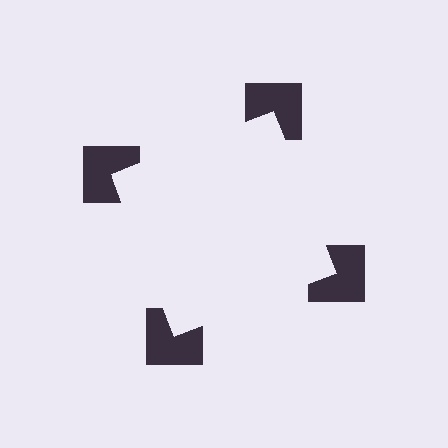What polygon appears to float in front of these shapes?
An illusory square — its edges are inferred from the aligned wedge cuts in the notched squares, not physically drawn.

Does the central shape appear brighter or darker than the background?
It typically appears slightly brighter than the background, even though no actual brightness change is drawn.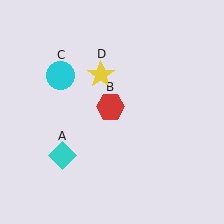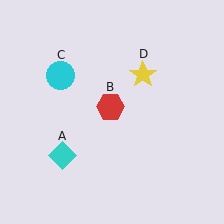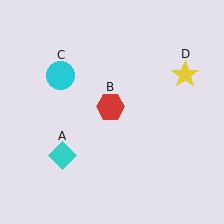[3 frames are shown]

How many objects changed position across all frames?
1 object changed position: yellow star (object D).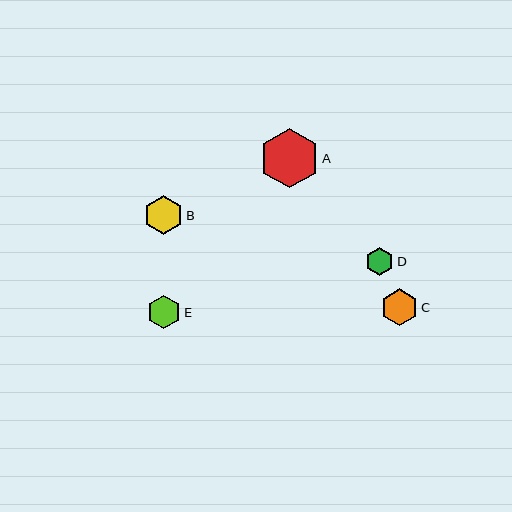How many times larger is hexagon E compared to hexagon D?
Hexagon E is approximately 1.2 times the size of hexagon D.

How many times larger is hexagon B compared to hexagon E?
Hexagon B is approximately 1.2 times the size of hexagon E.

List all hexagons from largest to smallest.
From largest to smallest: A, B, C, E, D.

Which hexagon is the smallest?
Hexagon D is the smallest with a size of approximately 28 pixels.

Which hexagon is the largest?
Hexagon A is the largest with a size of approximately 60 pixels.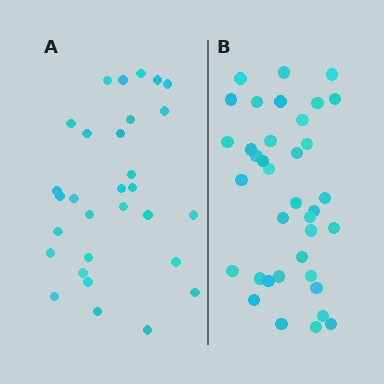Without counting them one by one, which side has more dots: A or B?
Region B (the right region) has more dots.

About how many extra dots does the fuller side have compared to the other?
Region B has roughly 8 or so more dots than region A.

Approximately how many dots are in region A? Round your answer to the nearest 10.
About 30 dots.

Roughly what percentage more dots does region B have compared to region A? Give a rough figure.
About 25% more.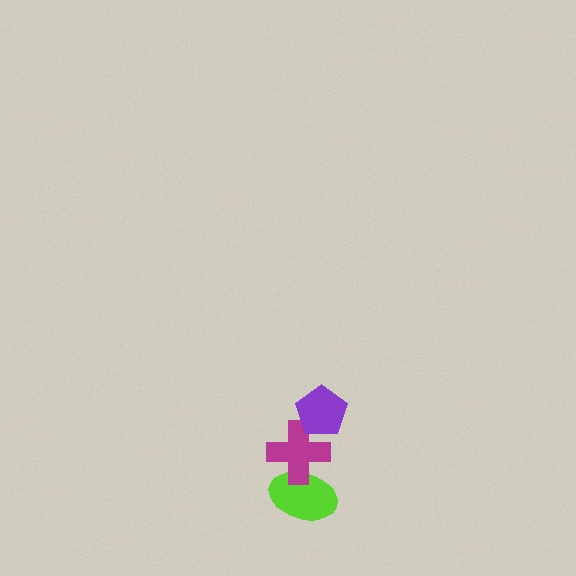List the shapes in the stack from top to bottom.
From top to bottom: the purple pentagon, the magenta cross, the lime ellipse.